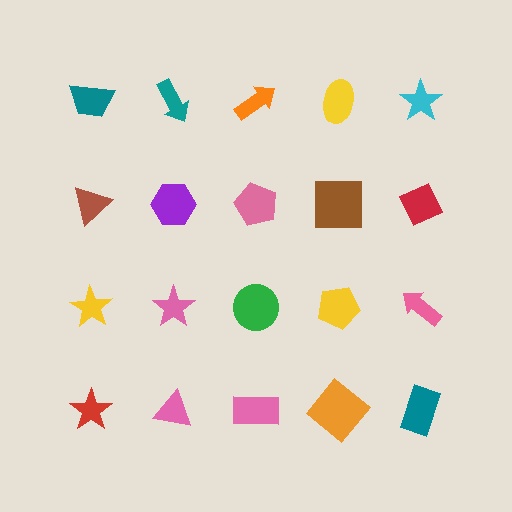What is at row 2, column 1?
A brown triangle.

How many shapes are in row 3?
5 shapes.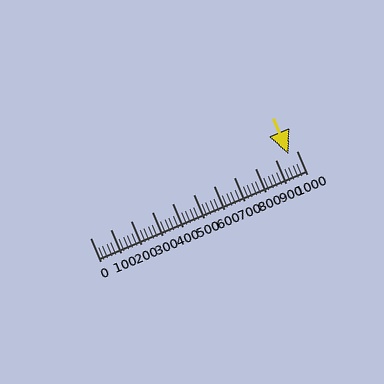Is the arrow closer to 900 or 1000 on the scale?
The arrow is closer to 1000.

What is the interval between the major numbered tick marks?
The major tick marks are spaced 100 units apart.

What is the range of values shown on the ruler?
The ruler shows values from 0 to 1000.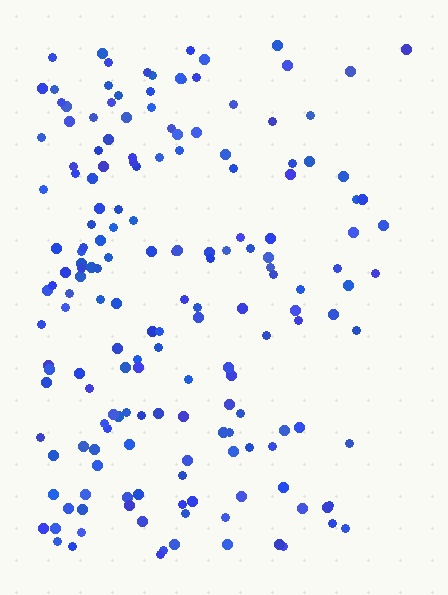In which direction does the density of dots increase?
From right to left, with the left side densest.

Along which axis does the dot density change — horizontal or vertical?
Horizontal.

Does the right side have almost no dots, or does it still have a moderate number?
Still a moderate number, just noticeably fewer than the left.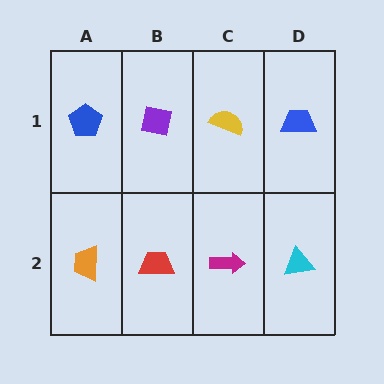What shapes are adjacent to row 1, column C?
A magenta arrow (row 2, column C), a purple square (row 1, column B), a blue trapezoid (row 1, column D).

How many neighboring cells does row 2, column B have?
3.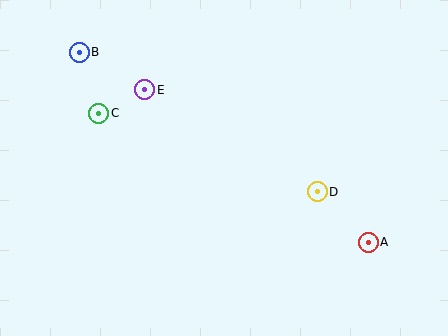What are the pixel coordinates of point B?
Point B is at (79, 52).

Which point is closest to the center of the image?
Point D at (317, 192) is closest to the center.